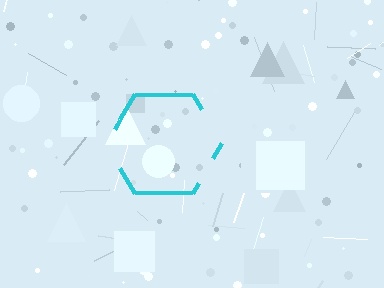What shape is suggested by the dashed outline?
The dashed outline suggests a hexagon.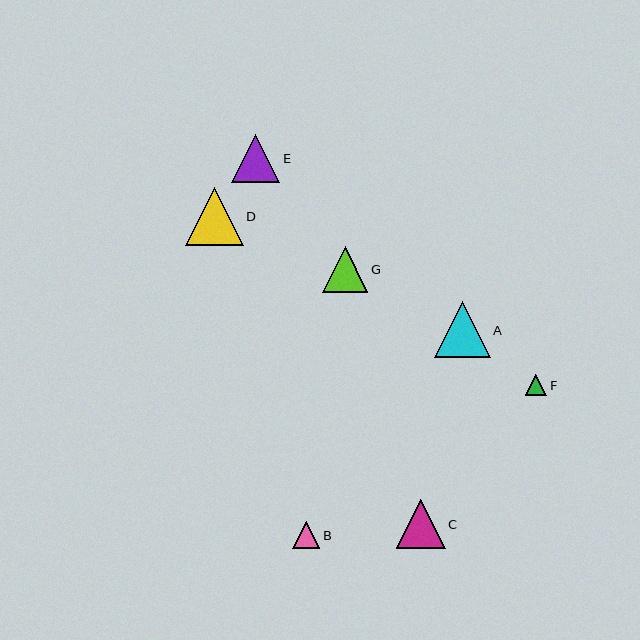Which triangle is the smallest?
Triangle F is the smallest with a size of approximately 21 pixels.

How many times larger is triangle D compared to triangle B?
Triangle D is approximately 2.1 times the size of triangle B.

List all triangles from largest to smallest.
From largest to smallest: D, A, C, E, G, B, F.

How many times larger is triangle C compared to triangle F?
Triangle C is approximately 2.2 times the size of triangle F.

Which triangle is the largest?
Triangle D is the largest with a size of approximately 58 pixels.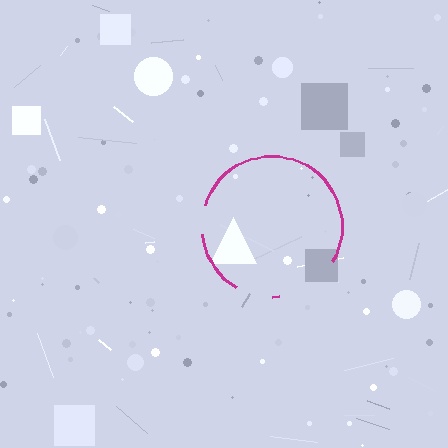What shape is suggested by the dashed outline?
The dashed outline suggests a circle.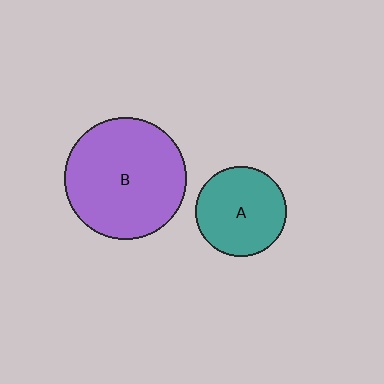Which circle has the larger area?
Circle B (purple).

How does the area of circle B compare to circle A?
Approximately 1.8 times.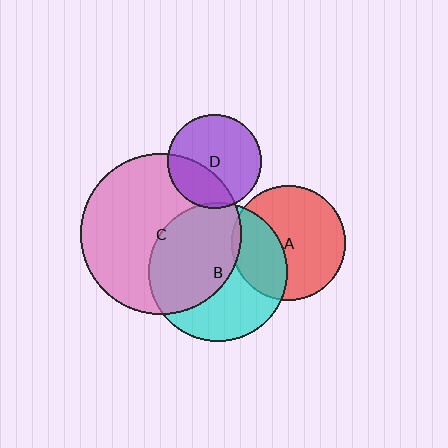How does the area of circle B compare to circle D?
Approximately 2.2 times.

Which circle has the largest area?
Circle C (pink).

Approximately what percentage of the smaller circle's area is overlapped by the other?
Approximately 35%.